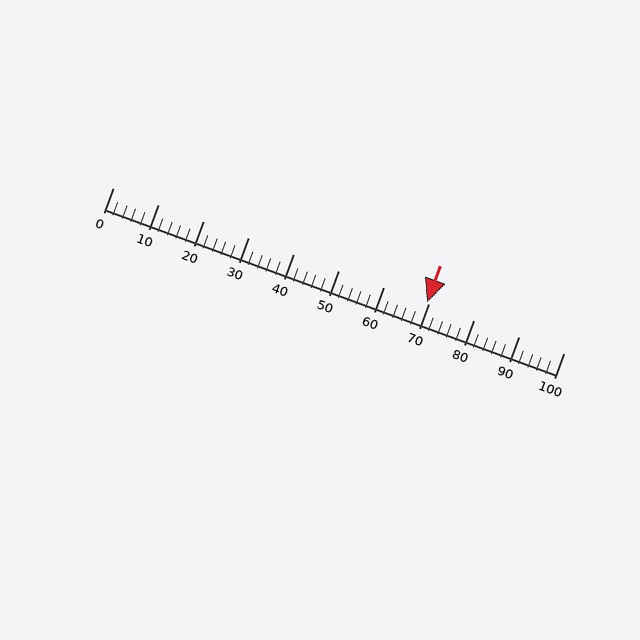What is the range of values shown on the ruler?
The ruler shows values from 0 to 100.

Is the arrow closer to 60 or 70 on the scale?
The arrow is closer to 70.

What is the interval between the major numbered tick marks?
The major tick marks are spaced 10 units apart.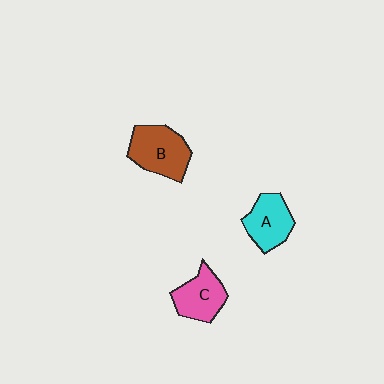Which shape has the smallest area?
Shape C (pink).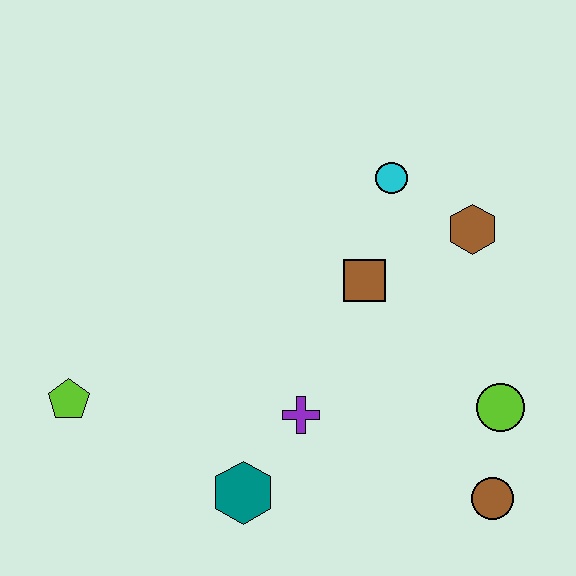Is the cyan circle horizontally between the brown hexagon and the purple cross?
Yes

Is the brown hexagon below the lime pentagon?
No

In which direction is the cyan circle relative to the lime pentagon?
The cyan circle is to the right of the lime pentagon.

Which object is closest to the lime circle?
The brown circle is closest to the lime circle.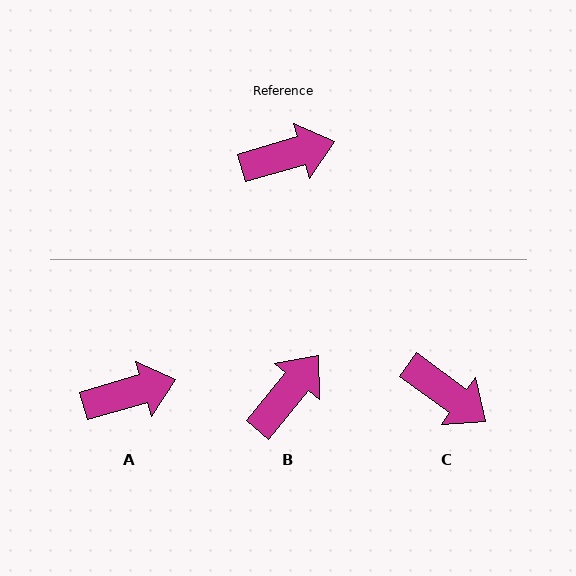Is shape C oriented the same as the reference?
No, it is off by about 52 degrees.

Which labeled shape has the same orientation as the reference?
A.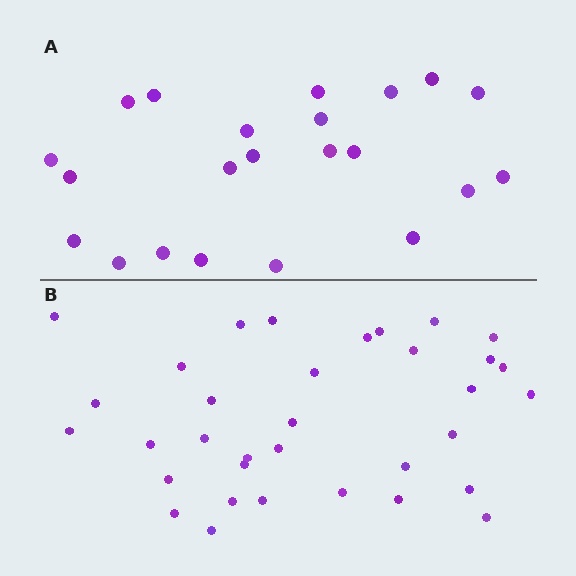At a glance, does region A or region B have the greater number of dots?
Region B (the bottom region) has more dots.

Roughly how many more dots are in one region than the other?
Region B has roughly 12 or so more dots than region A.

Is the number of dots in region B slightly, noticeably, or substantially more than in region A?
Region B has substantially more. The ratio is roughly 1.5 to 1.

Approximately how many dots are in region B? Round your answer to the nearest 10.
About 30 dots. (The exact count is 34, which rounds to 30.)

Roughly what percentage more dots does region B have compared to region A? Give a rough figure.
About 55% more.